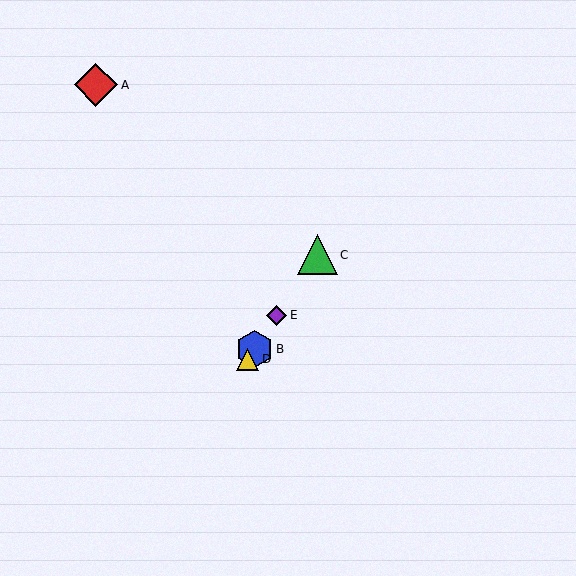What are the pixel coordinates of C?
Object C is at (317, 255).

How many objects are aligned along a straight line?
4 objects (B, C, D, E) are aligned along a straight line.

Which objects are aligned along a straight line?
Objects B, C, D, E are aligned along a straight line.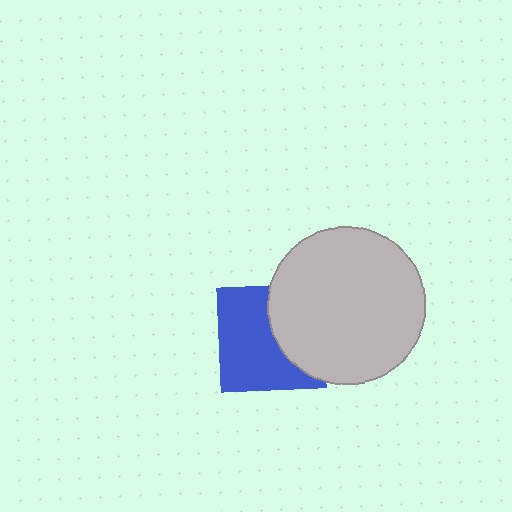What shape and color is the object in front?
The object in front is a light gray circle.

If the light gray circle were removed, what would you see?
You would see the complete blue square.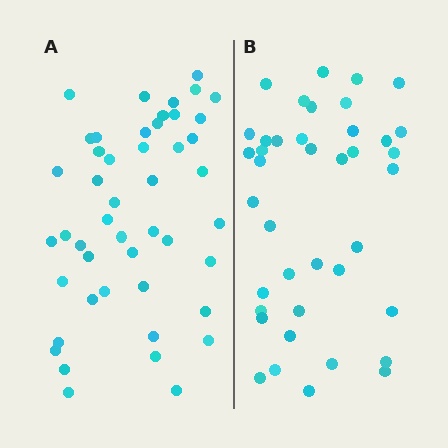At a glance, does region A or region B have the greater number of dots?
Region A (the left region) has more dots.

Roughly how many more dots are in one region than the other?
Region A has roughly 8 or so more dots than region B.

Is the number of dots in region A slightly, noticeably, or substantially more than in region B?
Region A has only slightly more — the two regions are fairly close. The ratio is roughly 1.2 to 1.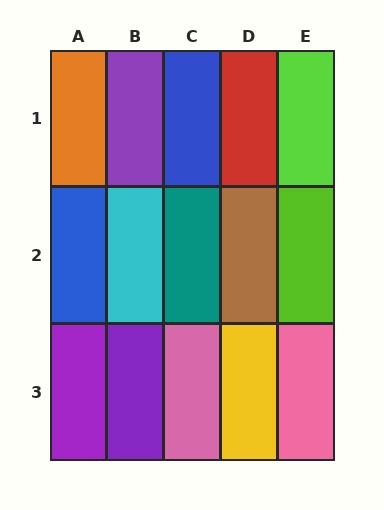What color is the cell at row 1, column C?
Blue.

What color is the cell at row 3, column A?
Purple.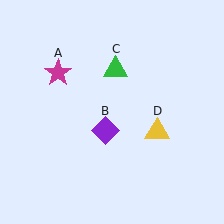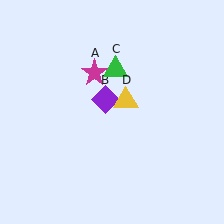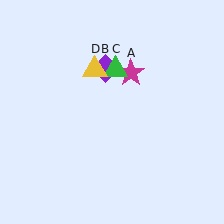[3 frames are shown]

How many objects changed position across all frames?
3 objects changed position: magenta star (object A), purple diamond (object B), yellow triangle (object D).